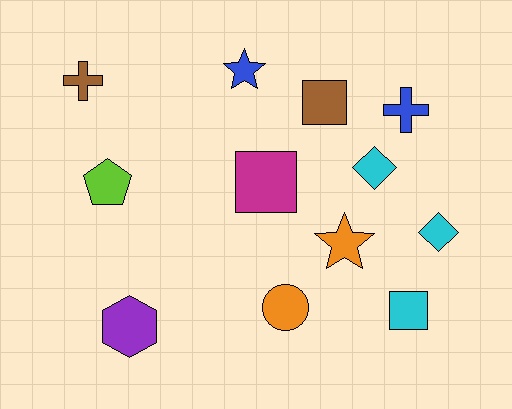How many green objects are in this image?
There are no green objects.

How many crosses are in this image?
There are 2 crosses.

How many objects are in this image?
There are 12 objects.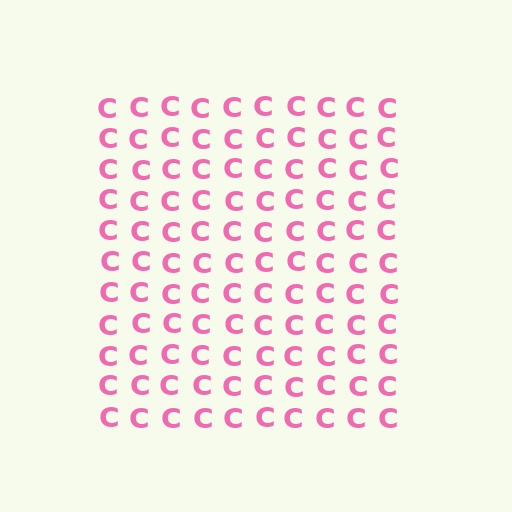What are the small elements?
The small elements are letter C's.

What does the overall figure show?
The overall figure shows a square.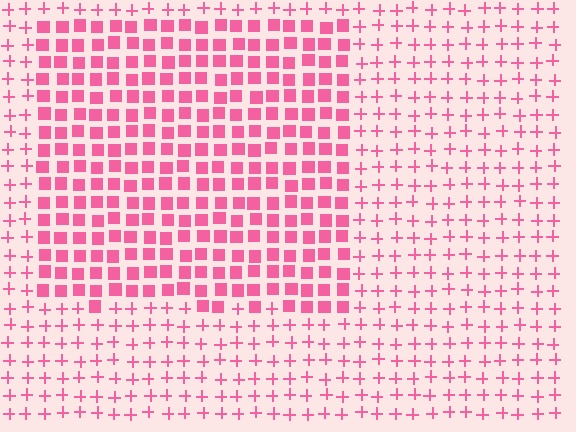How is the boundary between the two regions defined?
The boundary is defined by a change in element shape: squares inside vs. plus signs outside. All elements share the same color and spacing.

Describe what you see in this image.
The image is filled with small pink elements arranged in a uniform grid. A rectangle-shaped region contains squares, while the surrounding area contains plus signs. The boundary is defined purely by the change in element shape.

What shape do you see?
I see a rectangle.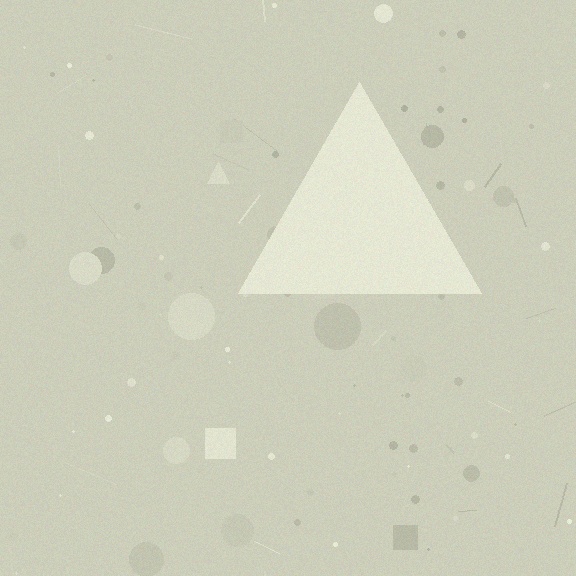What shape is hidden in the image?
A triangle is hidden in the image.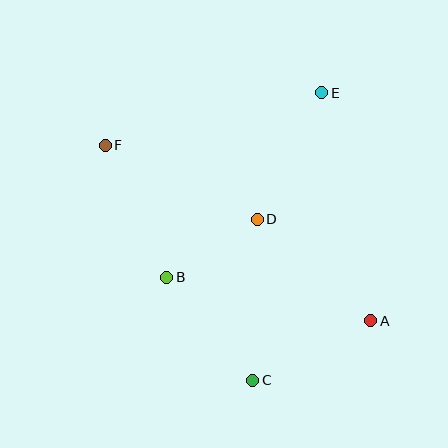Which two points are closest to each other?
Points B and D are closest to each other.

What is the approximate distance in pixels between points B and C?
The distance between B and C is approximately 134 pixels.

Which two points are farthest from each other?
Points A and F are farthest from each other.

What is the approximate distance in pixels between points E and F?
The distance between E and F is approximately 223 pixels.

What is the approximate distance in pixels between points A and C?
The distance between A and C is approximately 132 pixels.